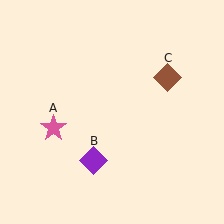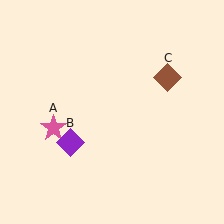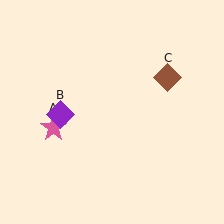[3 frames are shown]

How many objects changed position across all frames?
1 object changed position: purple diamond (object B).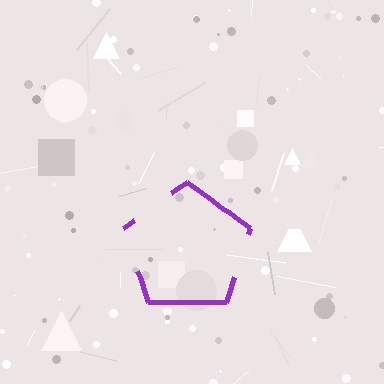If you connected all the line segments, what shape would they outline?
They would outline a pentagon.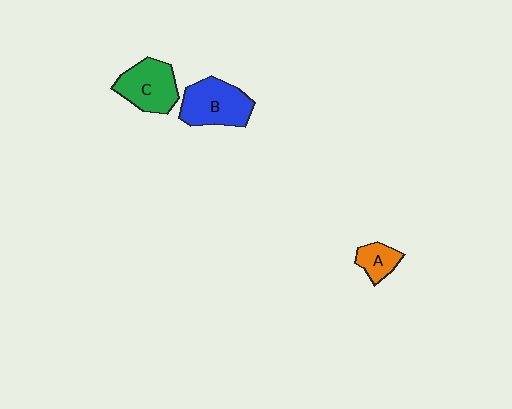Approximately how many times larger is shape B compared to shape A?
Approximately 2.2 times.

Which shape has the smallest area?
Shape A (orange).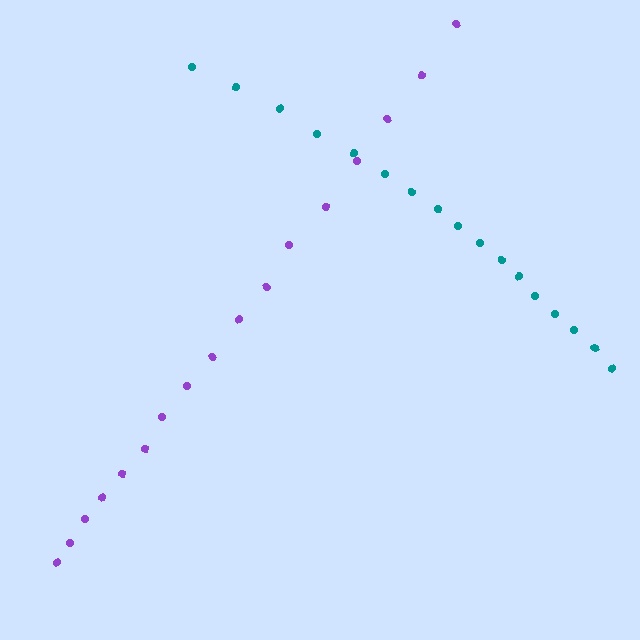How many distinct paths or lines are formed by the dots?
There are 2 distinct paths.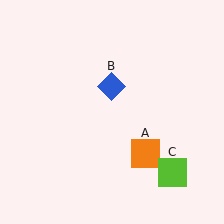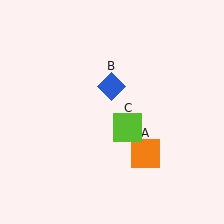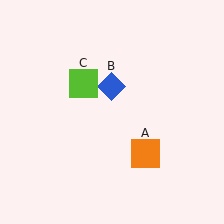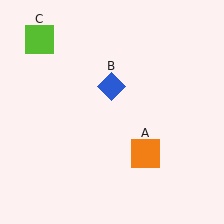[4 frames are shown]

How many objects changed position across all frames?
1 object changed position: lime square (object C).